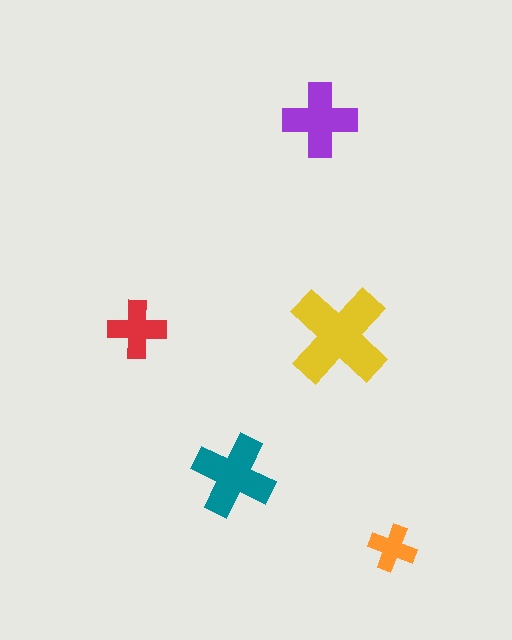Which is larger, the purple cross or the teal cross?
The teal one.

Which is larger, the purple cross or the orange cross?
The purple one.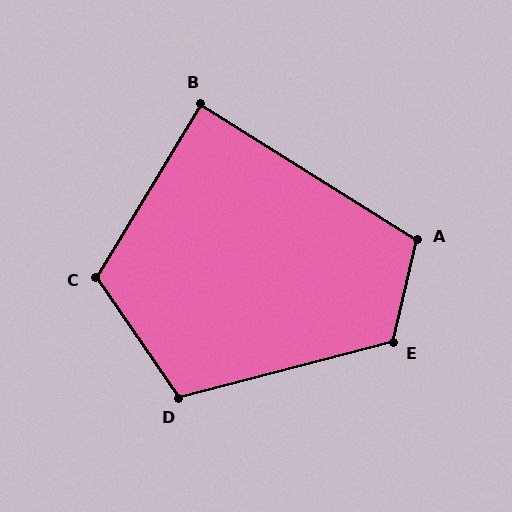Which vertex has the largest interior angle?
E, at approximately 118 degrees.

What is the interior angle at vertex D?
Approximately 110 degrees (obtuse).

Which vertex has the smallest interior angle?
B, at approximately 89 degrees.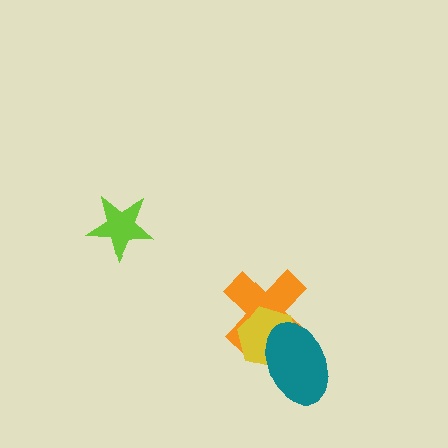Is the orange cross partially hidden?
Yes, it is partially covered by another shape.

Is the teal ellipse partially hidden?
No, no other shape covers it.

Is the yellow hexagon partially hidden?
Yes, it is partially covered by another shape.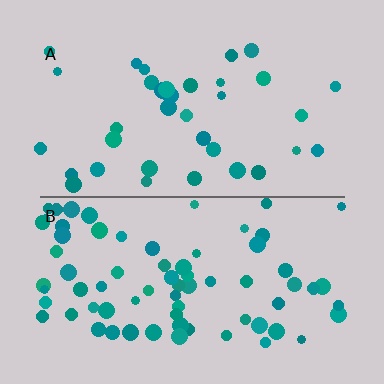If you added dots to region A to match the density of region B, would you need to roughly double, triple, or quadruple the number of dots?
Approximately double.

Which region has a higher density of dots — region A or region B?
B (the bottom).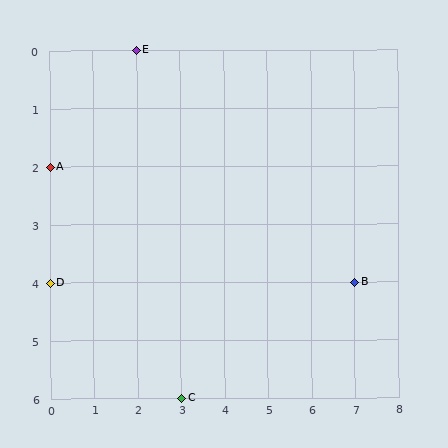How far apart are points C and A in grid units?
Points C and A are 3 columns and 4 rows apart (about 5.0 grid units diagonally).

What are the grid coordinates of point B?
Point B is at grid coordinates (7, 4).